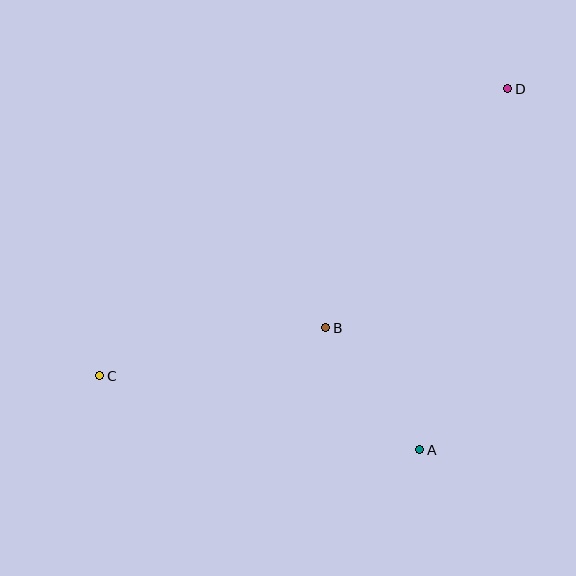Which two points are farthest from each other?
Points C and D are farthest from each other.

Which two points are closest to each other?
Points A and B are closest to each other.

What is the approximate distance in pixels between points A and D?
The distance between A and D is approximately 371 pixels.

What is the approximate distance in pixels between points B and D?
The distance between B and D is approximately 300 pixels.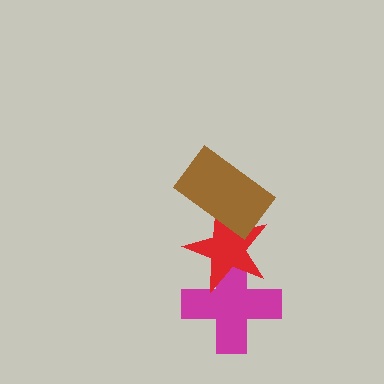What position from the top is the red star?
The red star is 2nd from the top.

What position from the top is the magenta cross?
The magenta cross is 3rd from the top.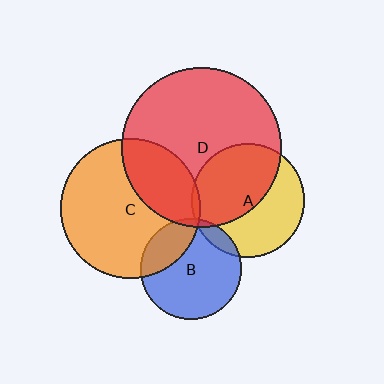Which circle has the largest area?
Circle D (red).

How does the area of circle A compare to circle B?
Approximately 1.3 times.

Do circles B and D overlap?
Yes.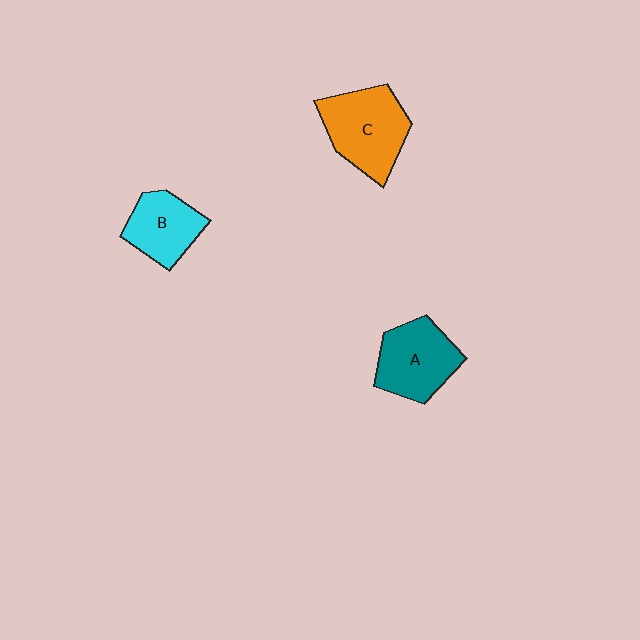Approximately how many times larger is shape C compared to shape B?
Approximately 1.4 times.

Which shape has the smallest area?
Shape B (cyan).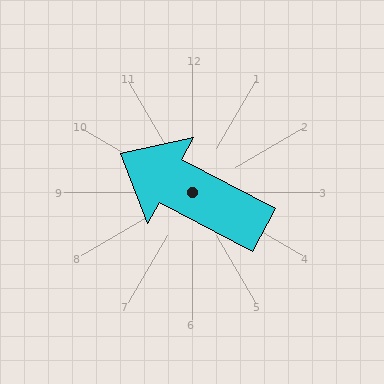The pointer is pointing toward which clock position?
Roughly 10 o'clock.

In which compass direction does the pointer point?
Northwest.